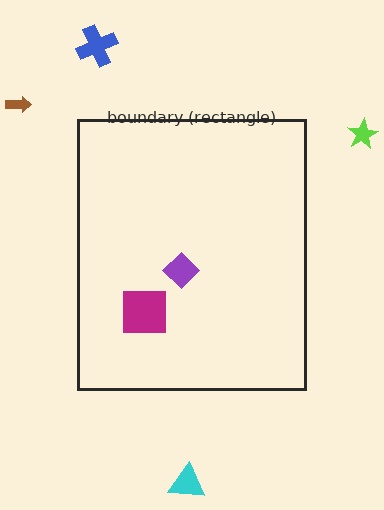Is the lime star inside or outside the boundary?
Outside.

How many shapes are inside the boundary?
2 inside, 4 outside.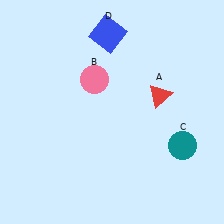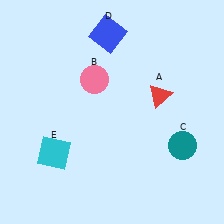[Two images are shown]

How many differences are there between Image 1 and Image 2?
There is 1 difference between the two images.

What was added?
A cyan square (E) was added in Image 2.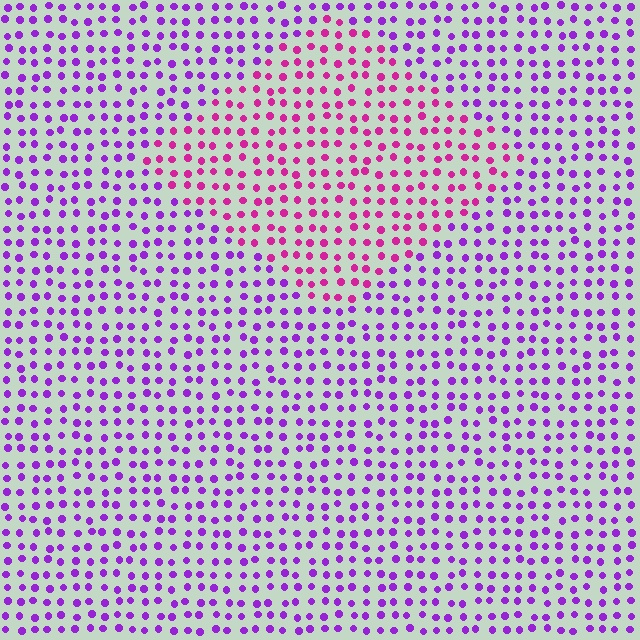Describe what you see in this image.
The image is filled with small purple elements in a uniform arrangement. A diamond-shaped region is visible where the elements are tinted to a slightly different hue, forming a subtle color boundary.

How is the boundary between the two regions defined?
The boundary is defined purely by a slight shift in hue (about 39 degrees). Spacing, size, and orientation are identical on both sides.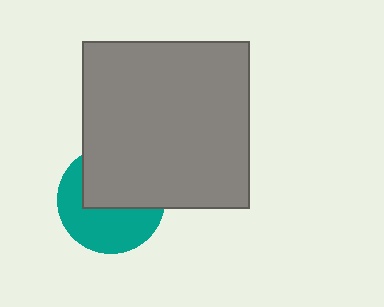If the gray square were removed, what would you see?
You would see the complete teal circle.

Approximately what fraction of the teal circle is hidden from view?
Roughly 50% of the teal circle is hidden behind the gray square.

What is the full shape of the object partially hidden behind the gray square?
The partially hidden object is a teal circle.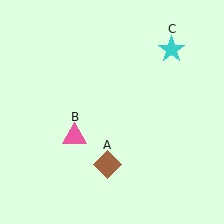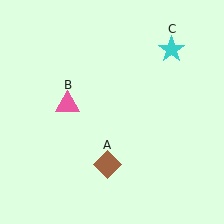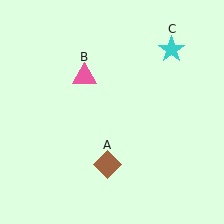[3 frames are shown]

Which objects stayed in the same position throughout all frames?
Brown diamond (object A) and cyan star (object C) remained stationary.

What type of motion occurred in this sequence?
The pink triangle (object B) rotated clockwise around the center of the scene.